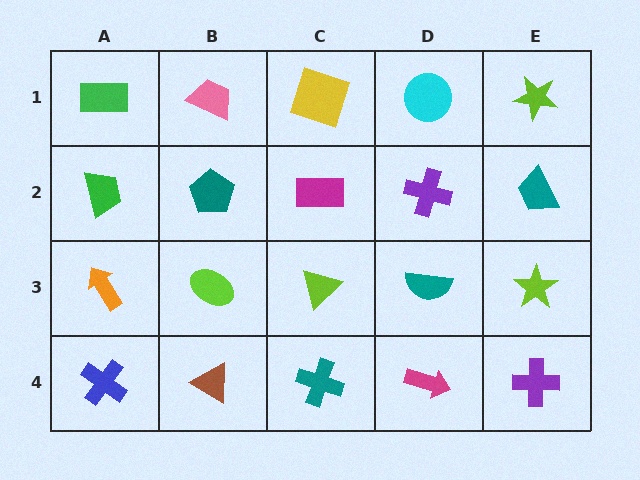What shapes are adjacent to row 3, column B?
A teal pentagon (row 2, column B), a brown triangle (row 4, column B), an orange arrow (row 3, column A), a lime triangle (row 3, column C).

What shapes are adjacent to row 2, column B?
A pink trapezoid (row 1, column B), a lime ellipse (row 3, column B), a green trapezoid (row 2, column A), a magenta rectangle (row 2, column C).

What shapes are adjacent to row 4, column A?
An orange arrow (row 3, column A), a brown triangle (row 4, column B).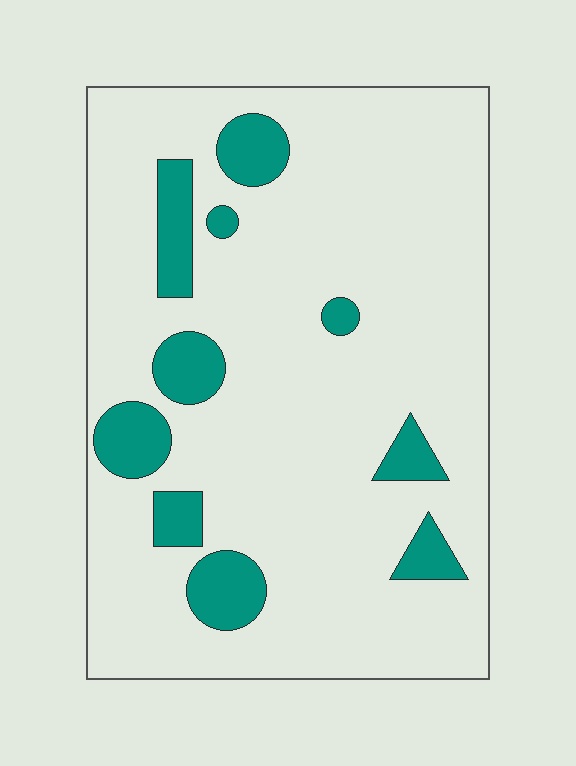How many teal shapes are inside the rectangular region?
10.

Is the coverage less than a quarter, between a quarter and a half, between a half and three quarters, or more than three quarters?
Less than a quarter.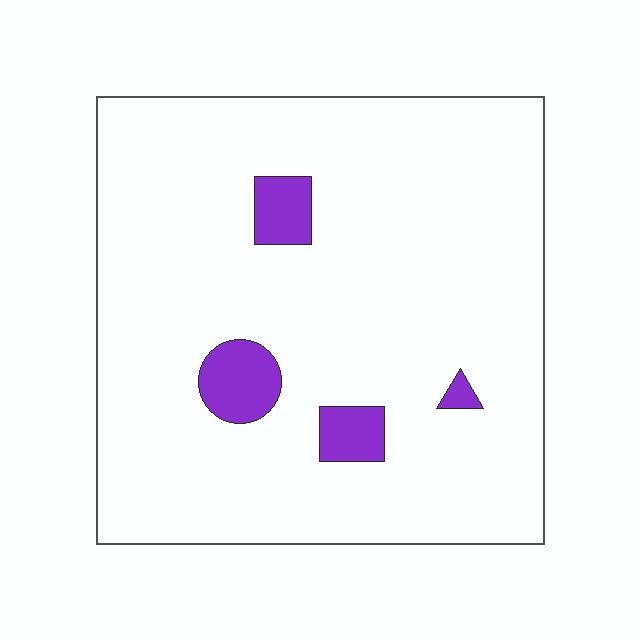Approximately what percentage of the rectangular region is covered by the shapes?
Approximately 5%.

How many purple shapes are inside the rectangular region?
4.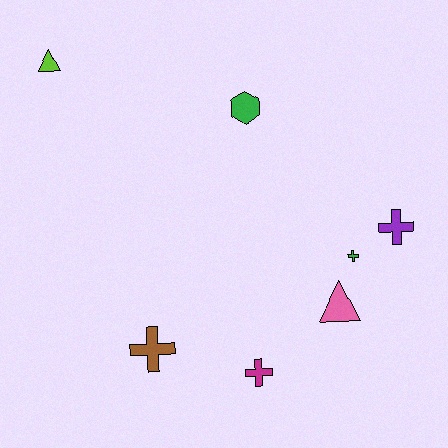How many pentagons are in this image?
There are no pentagons.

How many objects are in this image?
There are 7 objects.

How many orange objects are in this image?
There are no orange objects.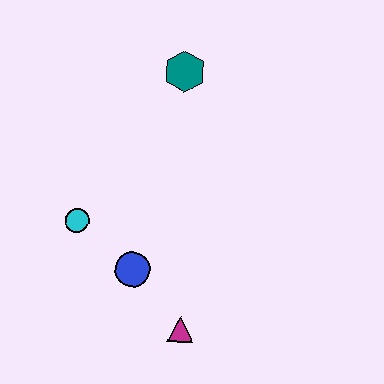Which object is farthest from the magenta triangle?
The teal hexagon is farthest from the magenta triangle.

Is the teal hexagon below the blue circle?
No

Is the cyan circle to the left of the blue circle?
Yes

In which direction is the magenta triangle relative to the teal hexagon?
The magenta triangle is below the teal hexagon.